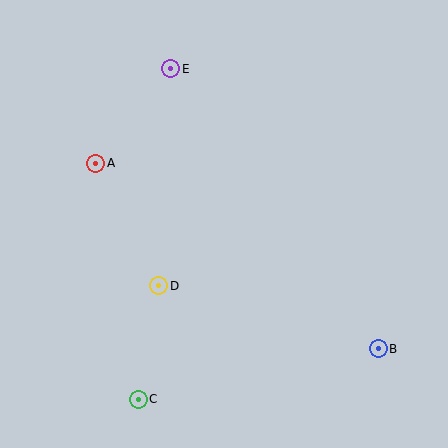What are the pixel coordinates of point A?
Point A is at (96, 163).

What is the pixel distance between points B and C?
The distance between B and C is 245 pixels.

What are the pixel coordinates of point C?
Point C is at (138, 399).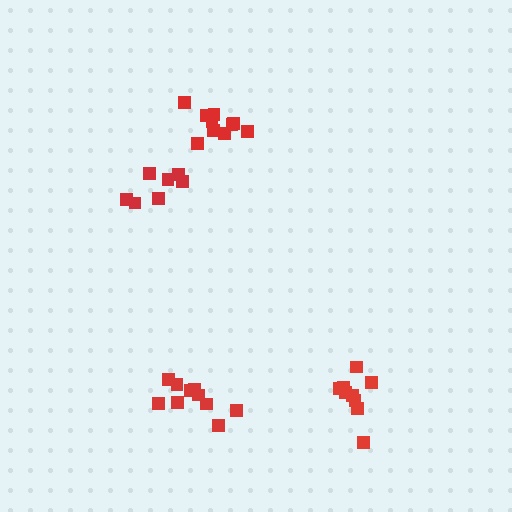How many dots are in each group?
Group 1: 11 dots, Group 2: 9 dots, Group 3: 10 dots, Group 4: 7 dots (37 total).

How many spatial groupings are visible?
There are 4 spatial groupings.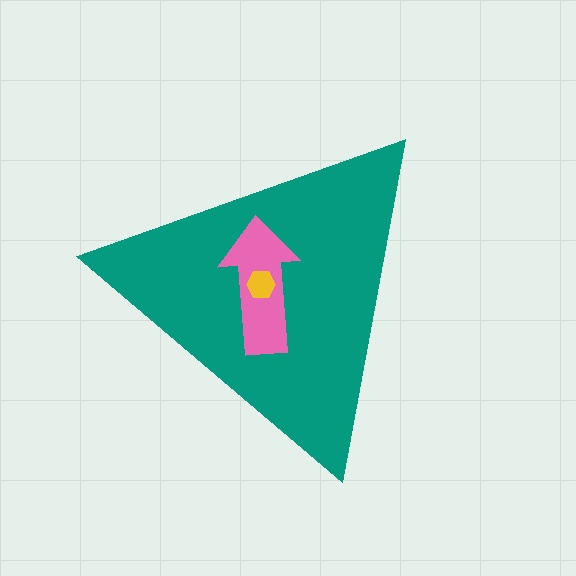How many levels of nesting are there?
3.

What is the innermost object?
The yellow hexagon.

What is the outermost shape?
The teal triangle.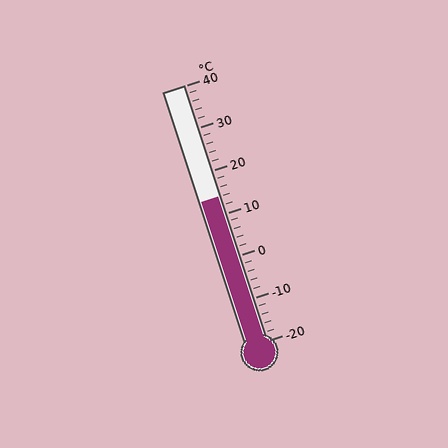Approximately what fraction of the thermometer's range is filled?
The thermometer is filled to approximately 55% of its range.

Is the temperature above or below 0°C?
The temperature is above 0°C.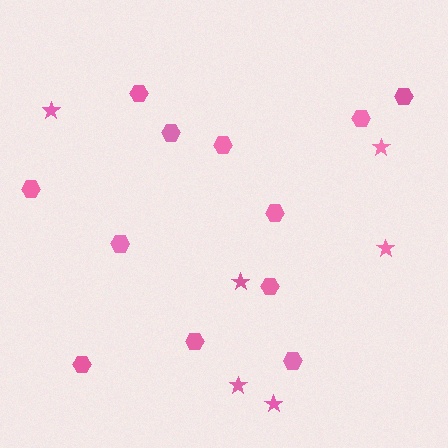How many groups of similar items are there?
There are 2 groups: one group of stars (6) and one group of hexagons (12).